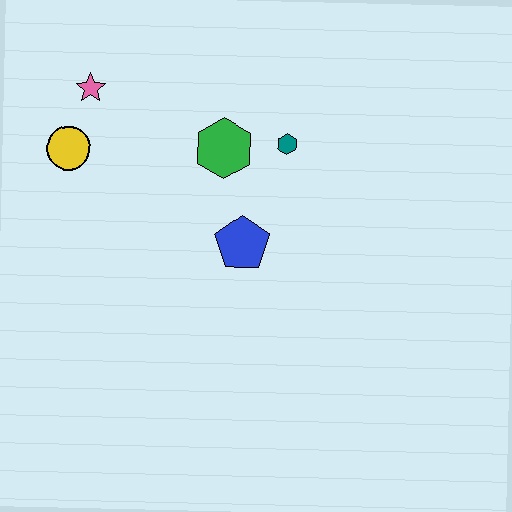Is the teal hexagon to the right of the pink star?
Yes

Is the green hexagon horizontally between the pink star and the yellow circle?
No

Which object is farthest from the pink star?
The blue pentagon is farthest from the pink star.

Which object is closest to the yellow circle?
The pink star is closest to the yellow circle.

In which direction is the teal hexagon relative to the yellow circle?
The teal hexagon is to the right of the yellow circle.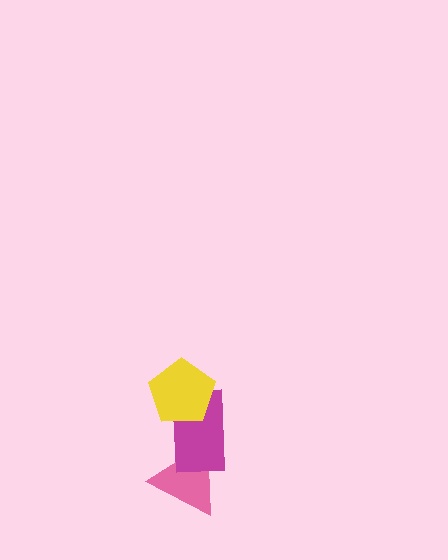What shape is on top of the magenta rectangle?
The yellow pentagon is on top of the magenta rectangle.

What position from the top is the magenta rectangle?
The magenta rectangle is 2nd from the top.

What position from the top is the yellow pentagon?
The yellow pentagon is 1st from the top.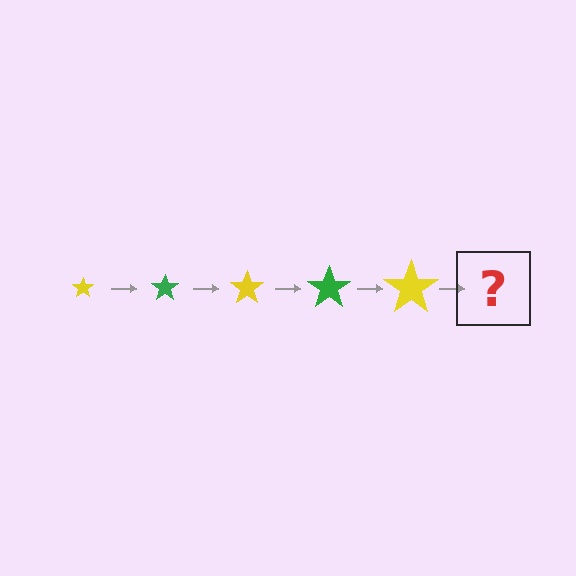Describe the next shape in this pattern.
It should be a green star, larger than the previous one.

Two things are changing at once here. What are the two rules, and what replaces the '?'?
The two rules are that the star grows larger each step and the color cycles through yellow and green. The '?' should be a green star, larger than the previous one.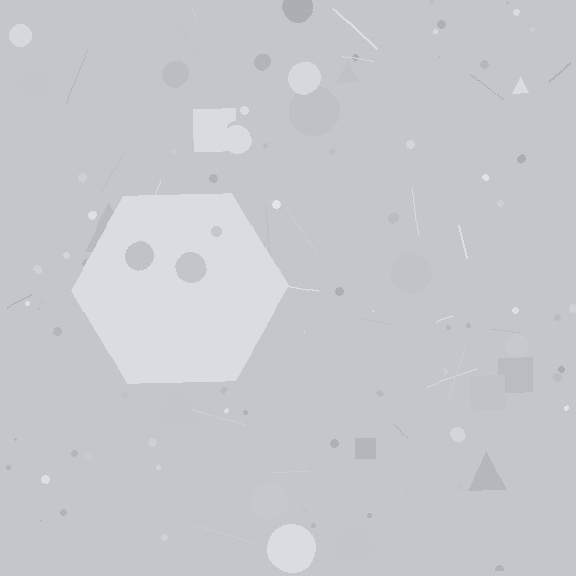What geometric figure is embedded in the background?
A hexagon is embedded in the background.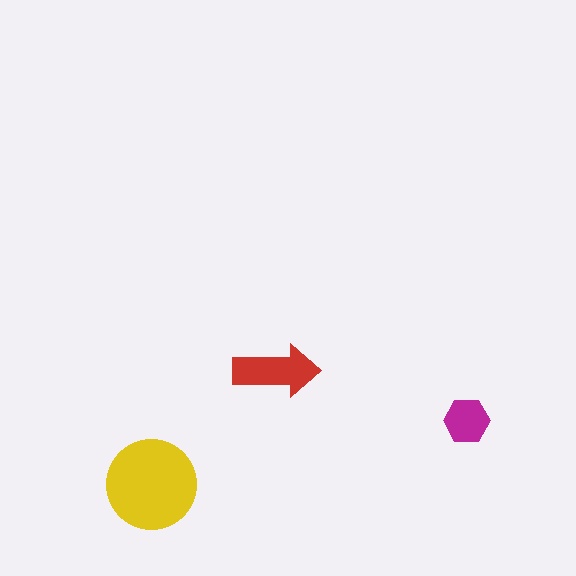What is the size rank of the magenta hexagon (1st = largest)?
3rd.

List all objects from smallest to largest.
The magenta hexagon, the red arrow, the yellow circle.